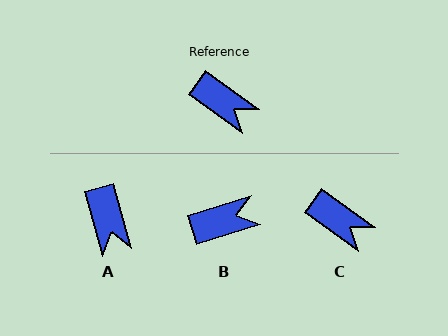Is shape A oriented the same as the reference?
No, it is off by about 39 degrees.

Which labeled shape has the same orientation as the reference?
C.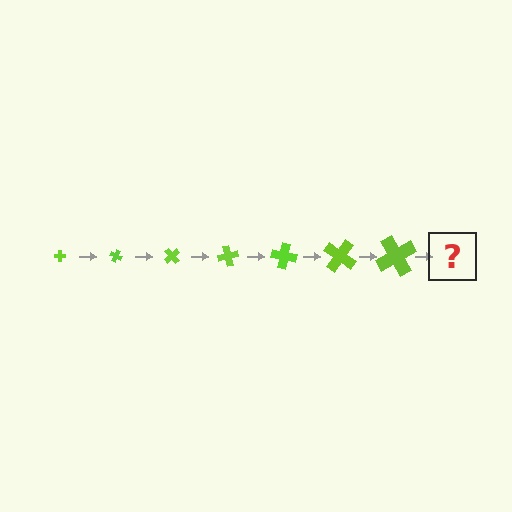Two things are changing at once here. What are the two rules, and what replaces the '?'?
The two rules are that the cross grows larger each step and it rotates 25 degrees each step. The '?' should be a cross, larger than the previous one and rotated 175 degrees from the start.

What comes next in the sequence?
The next element should be a cross, larger than the previous one and rotated 175 degrees from the start.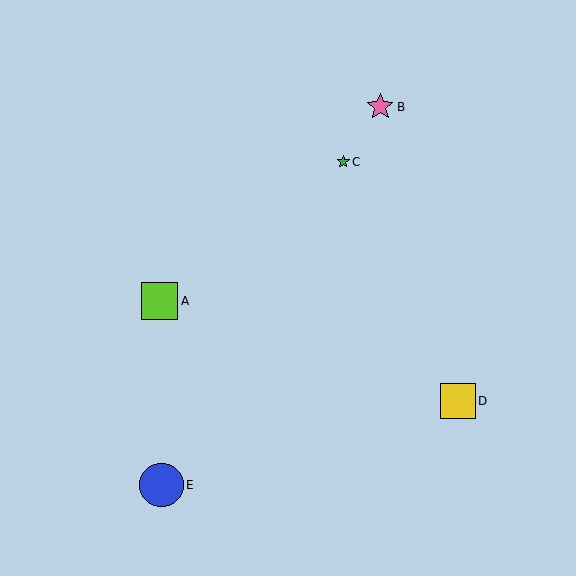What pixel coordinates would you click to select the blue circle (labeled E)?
Click at (162, 485) to select the blue circle E.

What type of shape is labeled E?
Shape E is a blue circle.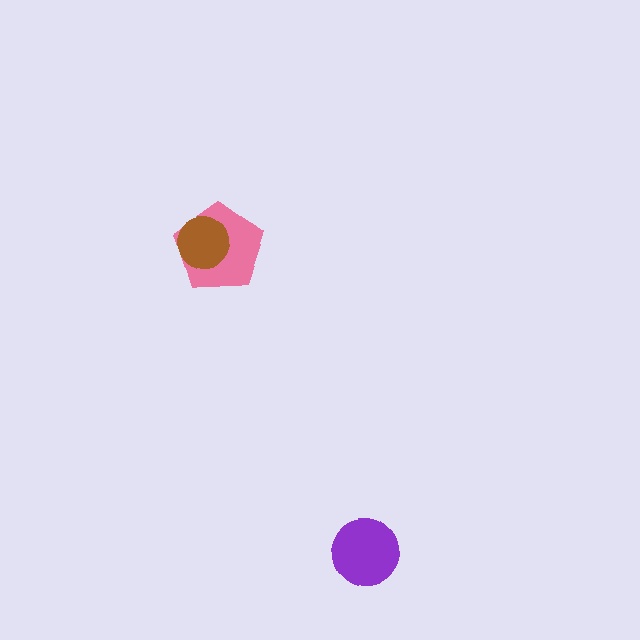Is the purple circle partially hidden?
No, no other shape covers it.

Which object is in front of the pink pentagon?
The brown circle is in front of the pink pentagon.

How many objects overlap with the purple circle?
0 objects overlap with the purple circle.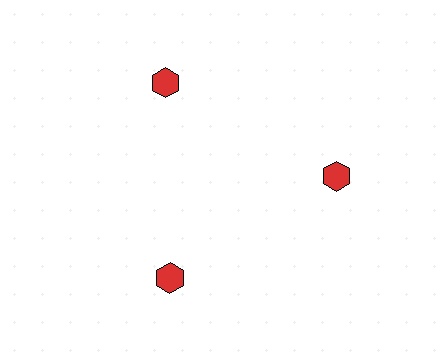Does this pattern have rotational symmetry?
Yes, this pattern has 3-fold rotational symmetry. It looks the same after rotating 120 degrees around the center.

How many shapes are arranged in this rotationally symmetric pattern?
There are 3 shapes, arranged in 3 groups of 1.